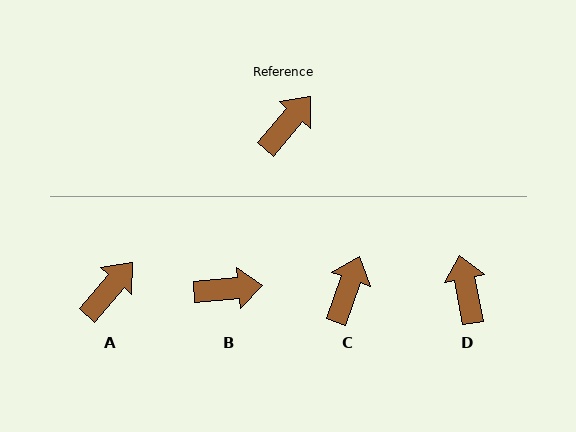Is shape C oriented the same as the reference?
No, it is off by about 21 degrees.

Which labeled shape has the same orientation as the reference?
A.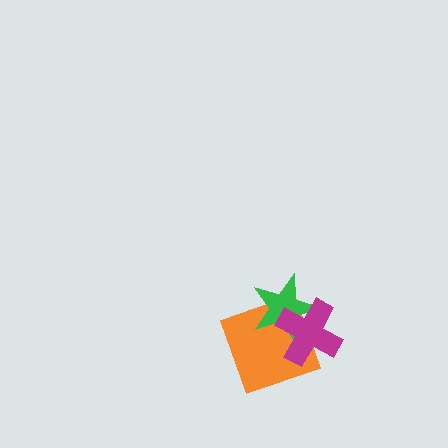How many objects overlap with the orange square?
2 objects overlap with the orange square.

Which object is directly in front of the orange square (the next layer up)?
The green star is directly in front of the orange square.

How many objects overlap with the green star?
2 objects overlap with the green star.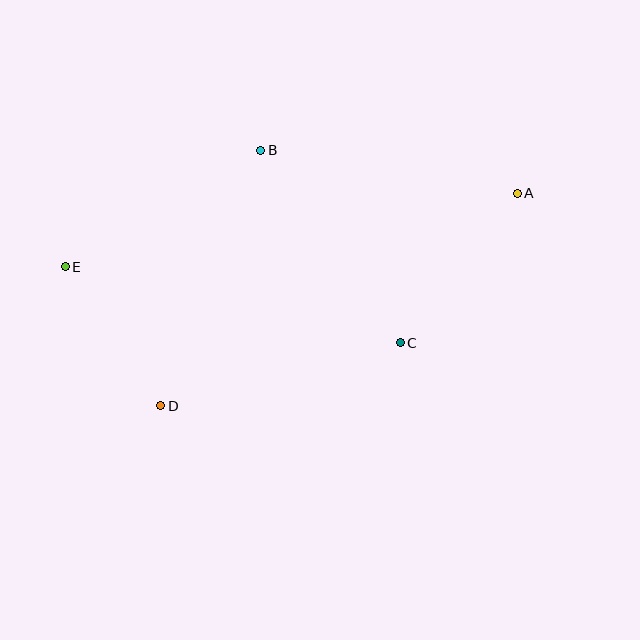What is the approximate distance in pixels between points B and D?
The distance between B and D is approximately 274 pixels.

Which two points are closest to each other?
Points D and E are closest to each other.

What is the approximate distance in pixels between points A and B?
The distance between A and B is approximately 260 pixels.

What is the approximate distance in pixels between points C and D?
The distance between C and D is approximately 248 pixels.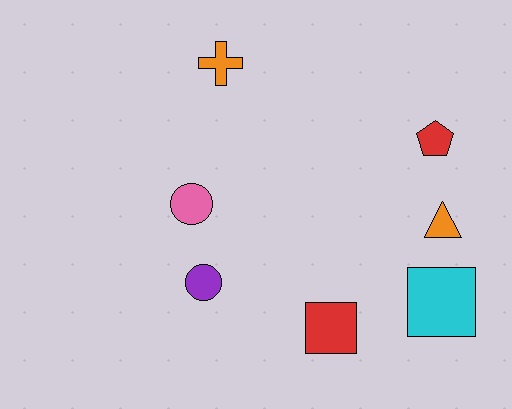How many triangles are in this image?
There is 1 triangle.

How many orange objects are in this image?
There are 2 orange objects.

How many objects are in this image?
There are 7 objects.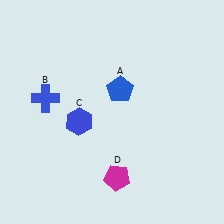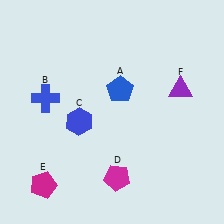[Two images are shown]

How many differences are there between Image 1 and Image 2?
There are 2 differences between the two images.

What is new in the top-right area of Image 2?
A purple triangle (F) was added in the top-right area of Image 2.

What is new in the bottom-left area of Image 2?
A magenta pentagon (E) was added in the bottom-left area of Image 2.